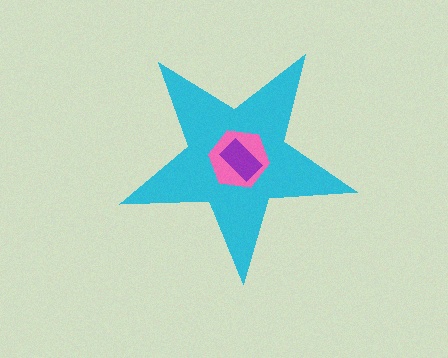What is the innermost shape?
The purple rectangle.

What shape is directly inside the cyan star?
The pink hexagon.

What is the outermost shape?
The cyan star.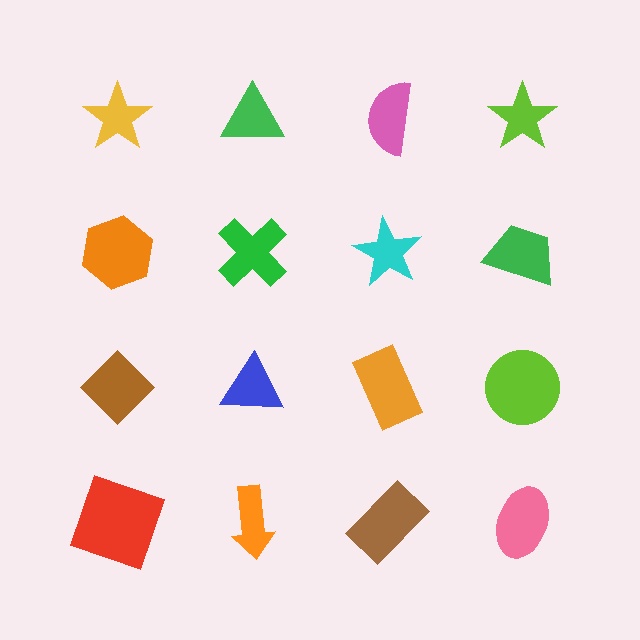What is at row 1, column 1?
A yellow star.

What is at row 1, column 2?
A green triangle.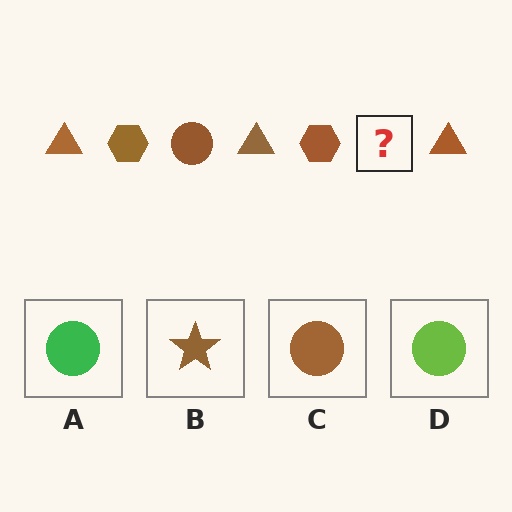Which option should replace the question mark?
Option C.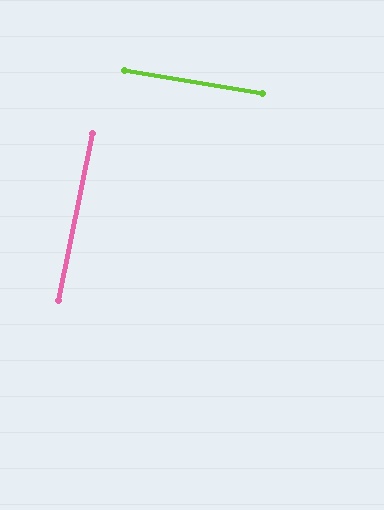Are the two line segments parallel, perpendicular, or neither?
Perpendicular — they meet at approximately 88°.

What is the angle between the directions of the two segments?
Approximately 88 degrees.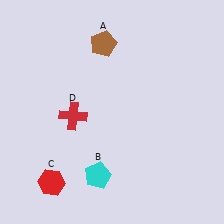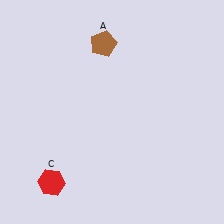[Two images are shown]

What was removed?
The cyan pentagon (B), the red cross (D) were removed in Image 2.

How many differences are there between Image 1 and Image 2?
There are 2 differences between the two images.